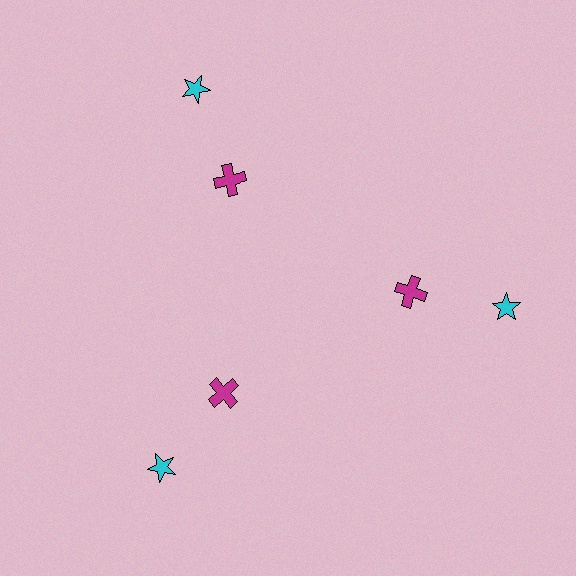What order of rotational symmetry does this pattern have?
This pattern has 3-fold rotational symmetry.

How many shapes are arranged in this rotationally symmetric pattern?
There are 6 shapes, arranged in 3 groups of 2.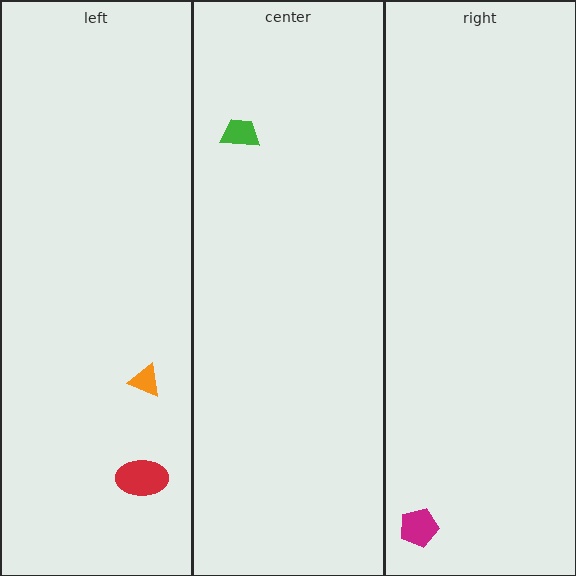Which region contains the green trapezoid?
The center region.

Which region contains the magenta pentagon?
The right region.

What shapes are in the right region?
The magenta pentagon.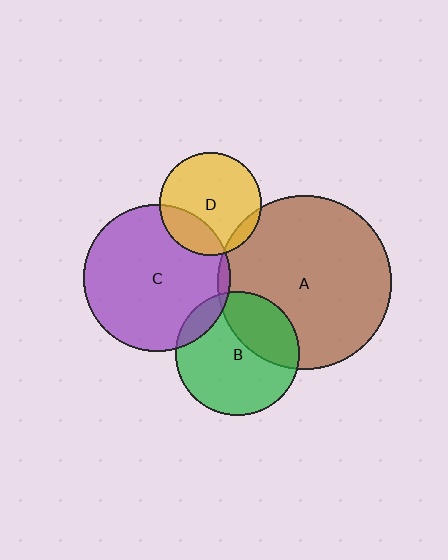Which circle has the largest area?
Circle A (brown).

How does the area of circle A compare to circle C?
Approximately 1.4 times.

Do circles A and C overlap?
Yes.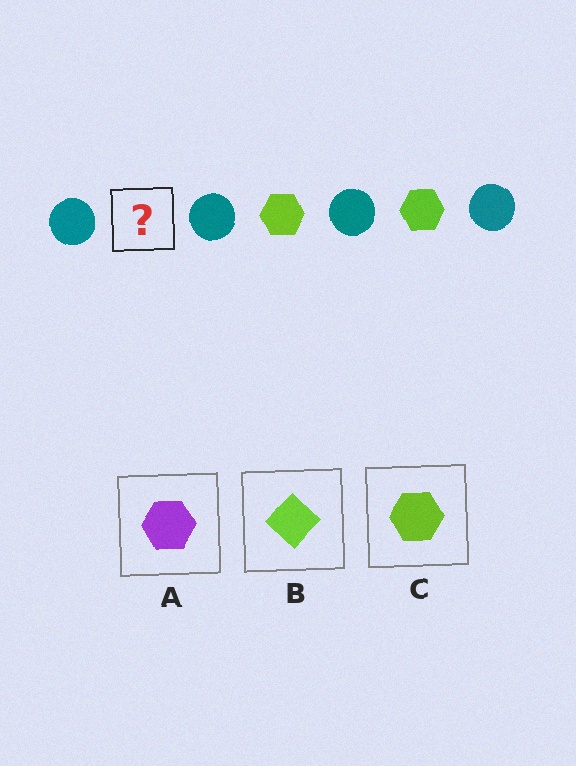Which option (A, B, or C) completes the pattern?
C.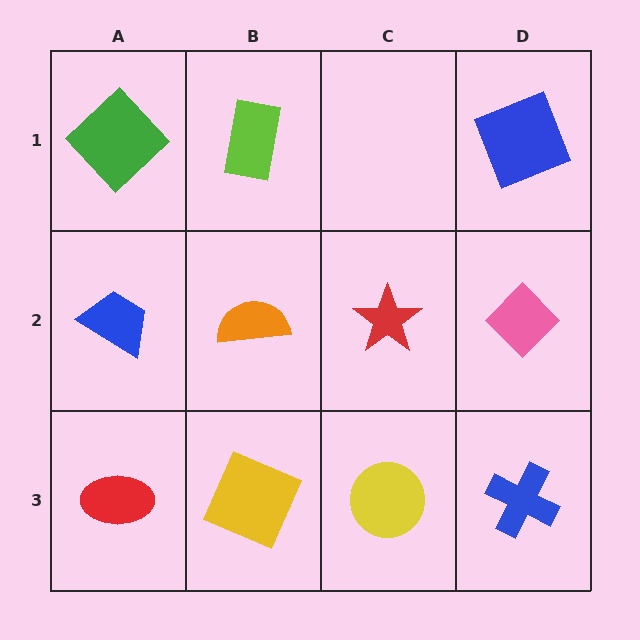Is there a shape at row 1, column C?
No, that cell is empty.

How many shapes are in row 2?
4 shapes.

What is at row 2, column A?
A blue trapezoid.